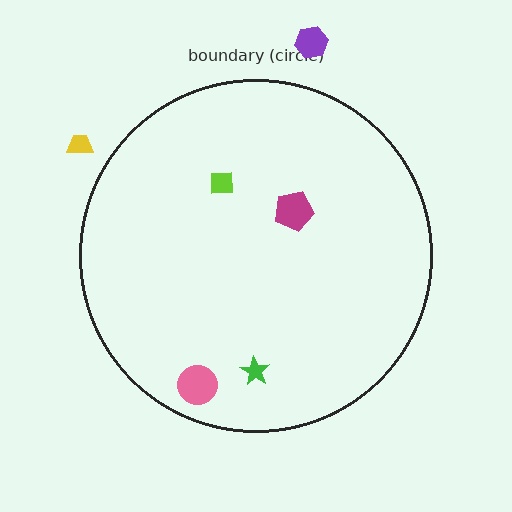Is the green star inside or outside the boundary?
Inside.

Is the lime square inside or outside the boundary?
Inside.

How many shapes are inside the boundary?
4 inside, 2 outside.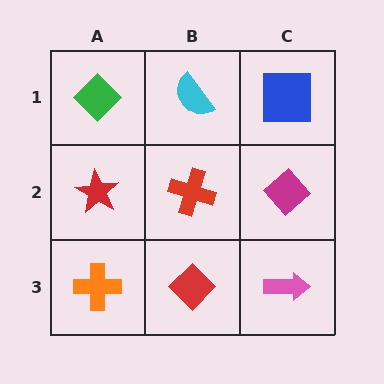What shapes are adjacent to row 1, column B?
A red cross (row 2, column B), a green diamond (row 1, column A), a blue square (row 1, column C).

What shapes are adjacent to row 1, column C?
A magenta diamond (row 2, column C), a cyan semicircle (row 1, column B).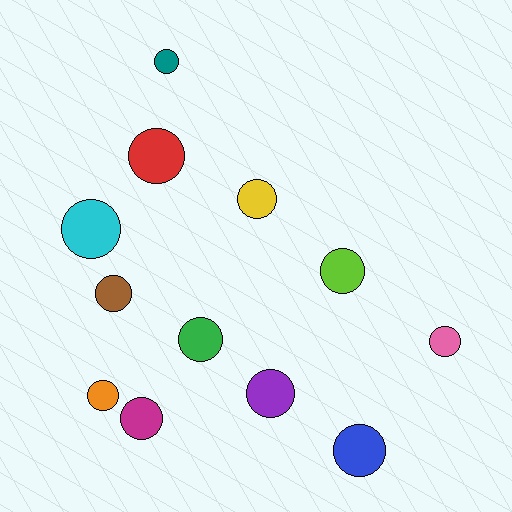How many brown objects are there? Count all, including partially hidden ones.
There is 1 brown object.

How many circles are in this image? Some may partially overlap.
There are 12 circles.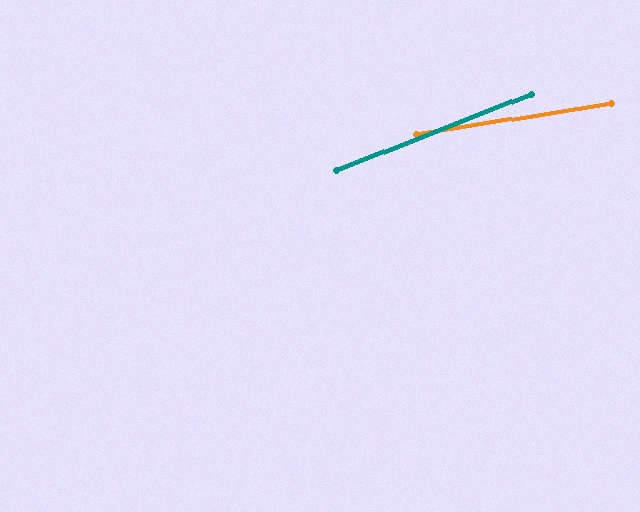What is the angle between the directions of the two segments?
Approximately 13 degrees.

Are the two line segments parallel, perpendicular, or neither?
Neither parallel nor perpendicular — they differ by about 13°.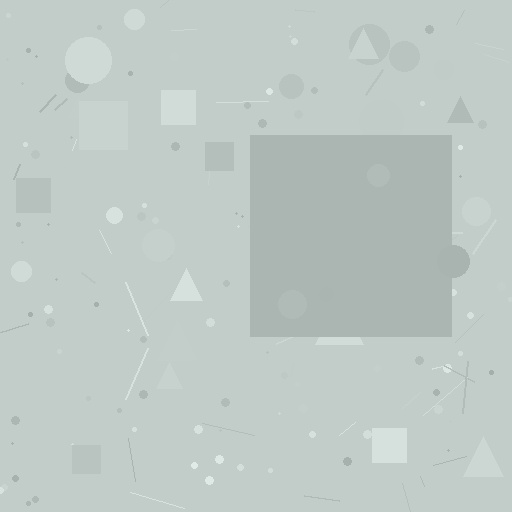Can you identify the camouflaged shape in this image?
The camouflaged shape is a square.